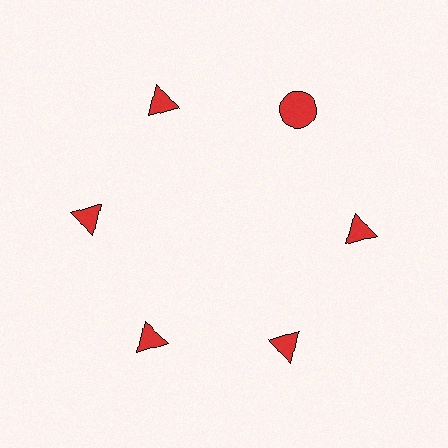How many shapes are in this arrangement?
There are 6 shapes arranged in a ring pattern.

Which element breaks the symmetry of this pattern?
The red circle at roughly the 1 o'clock position breaks the symmetry. All other shapes are red triangles.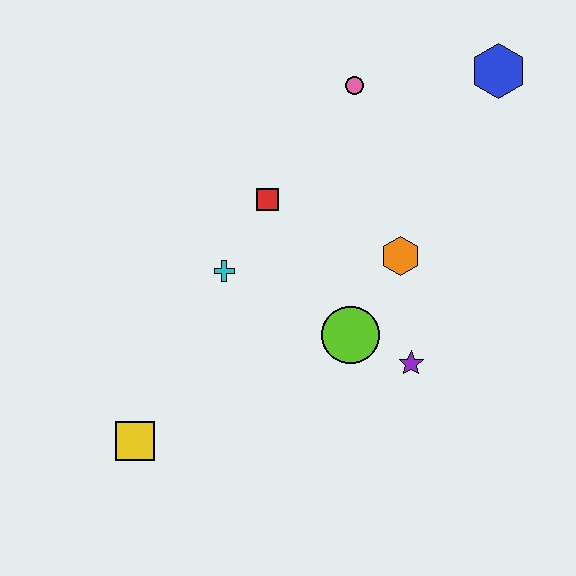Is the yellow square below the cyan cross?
Yes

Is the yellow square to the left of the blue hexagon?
Yes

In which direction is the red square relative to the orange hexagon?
The red square is to the left of the orange hexagon.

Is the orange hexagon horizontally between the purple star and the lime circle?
Yes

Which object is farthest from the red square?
The yellow square is farthest from the red square.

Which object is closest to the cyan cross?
The red square is closest to the cyan cross.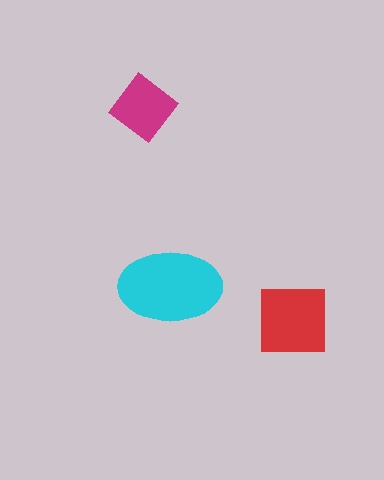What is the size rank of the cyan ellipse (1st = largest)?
1st.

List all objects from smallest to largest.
The magenta diamond, the red square, the cyan ellipse.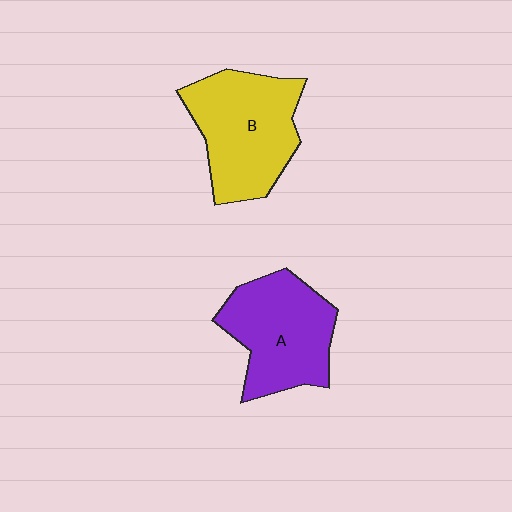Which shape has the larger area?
Shape B (yellow).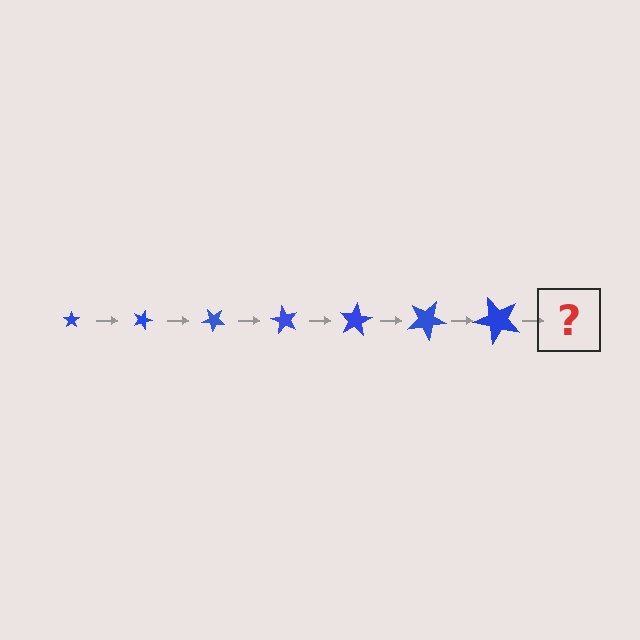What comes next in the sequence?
The next element should be a star, larger than the previous one and rotated 140 degrees from the start.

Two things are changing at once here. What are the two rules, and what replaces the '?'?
The two rules are that the star grows larger each step and it rotates 20 degrees each step. The '?' should be a star, larger than the previous one and rotated 140 degrees from the start.